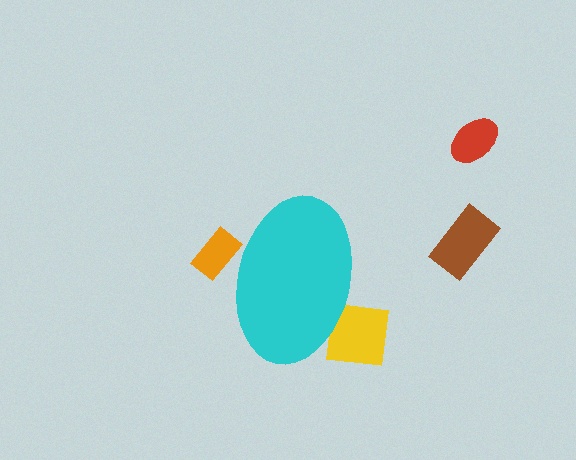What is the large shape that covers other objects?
A cyan ellipse.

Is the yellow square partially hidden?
Yes, the yellow square is partially hidden behind the cyan ellipse.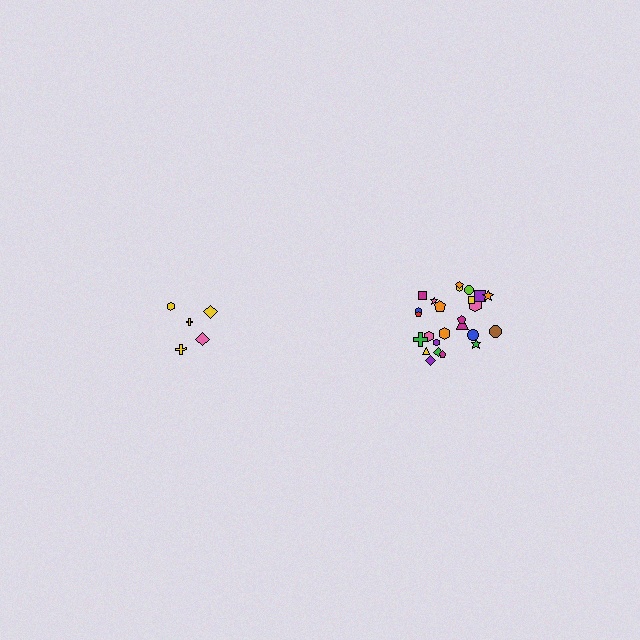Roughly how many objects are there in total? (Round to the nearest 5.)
Roughly 30 objects in total.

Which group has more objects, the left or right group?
The right group.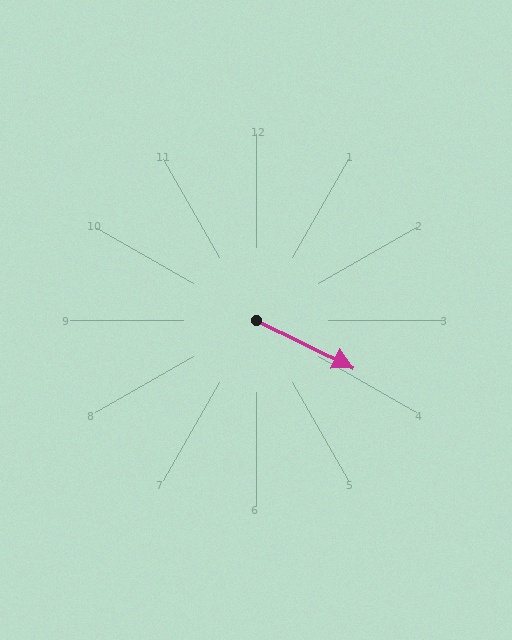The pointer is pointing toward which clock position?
Roughly 4 o'clock.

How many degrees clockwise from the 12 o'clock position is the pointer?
Approximately 116 degrees.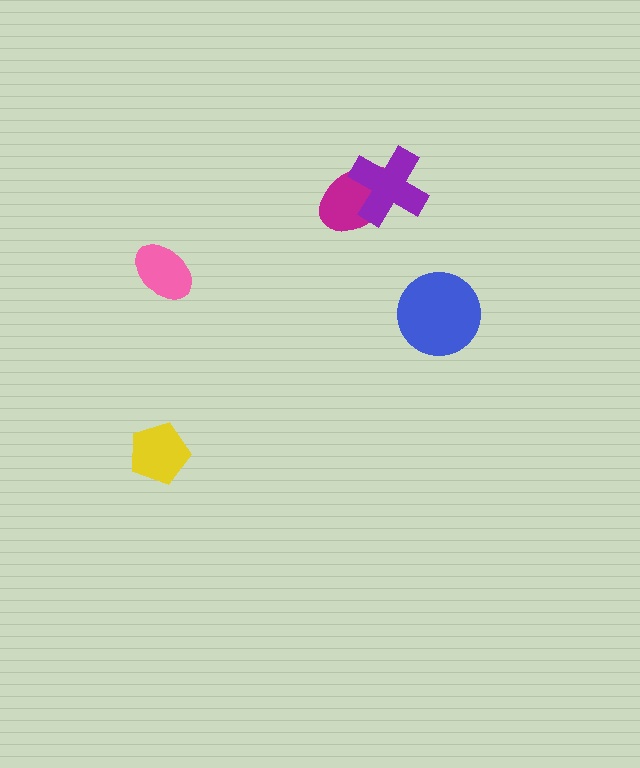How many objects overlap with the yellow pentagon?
0 objects overlap with the yellow pentagon.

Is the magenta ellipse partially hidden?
Yes, it is partially covered by another shape.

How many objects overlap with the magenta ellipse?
1 object overlaps with the magenta ellipse.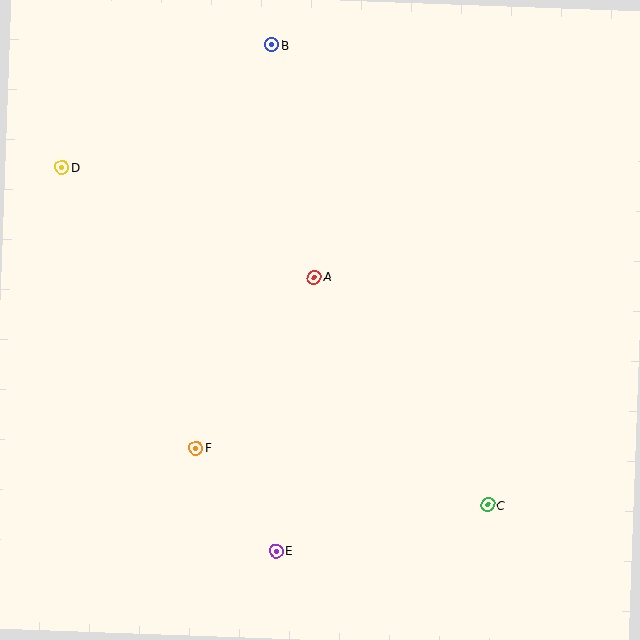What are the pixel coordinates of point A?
Point A is at (314, 277).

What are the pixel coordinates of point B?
Point B is at (272, 45).